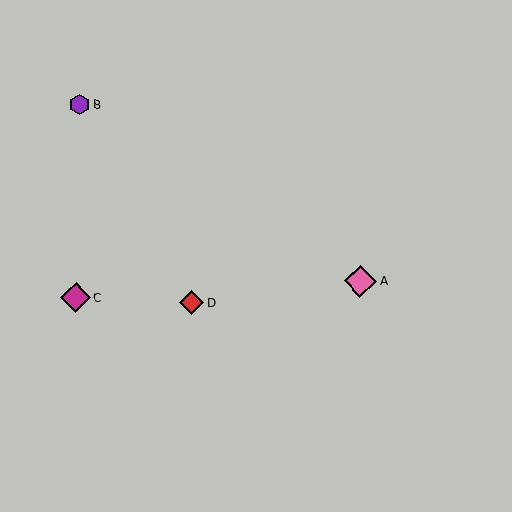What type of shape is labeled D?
Shape D is a red diamond.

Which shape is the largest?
The pink diamond (labeled A) is the largest.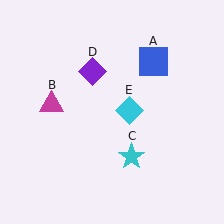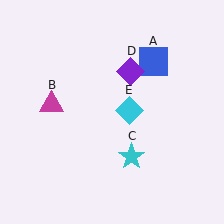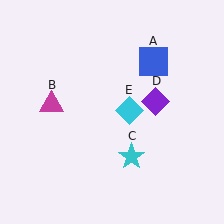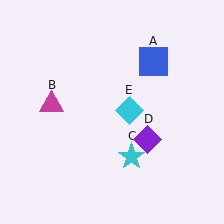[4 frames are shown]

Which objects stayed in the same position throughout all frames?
Blue square (object A) and magenta triangle (object B) and cyan star (object C) and cyan diamond (object E) remained stationary.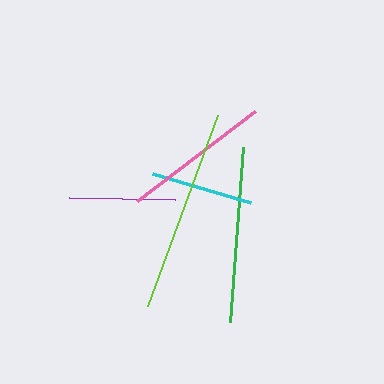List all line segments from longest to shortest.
From longest to shortest: lime, green, pink, purple, cyan.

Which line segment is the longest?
The lime line is the longest at approximately 203 pixels.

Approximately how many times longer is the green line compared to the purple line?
The green line is approximately 1.7 times the length of the purple line.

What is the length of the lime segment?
The lime segment is approximately 203 pixels long.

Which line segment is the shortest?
The cyan line is the shortest at approximately 102 pixels.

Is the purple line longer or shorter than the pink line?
The pink line is longer than the purple line.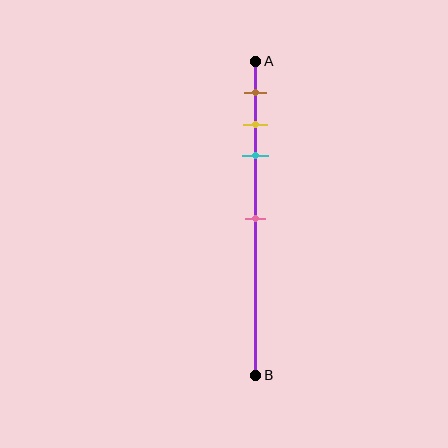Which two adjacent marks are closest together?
The yellow and cyan marks are the closest adjacent pair.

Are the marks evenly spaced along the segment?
No, the marks are not evenly spaced.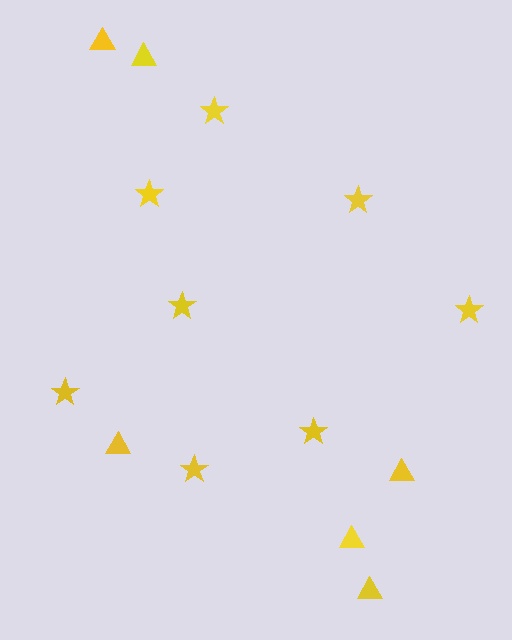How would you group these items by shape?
There are 2 groups: one group of stars (8) and one group of triangles (6).